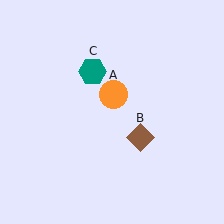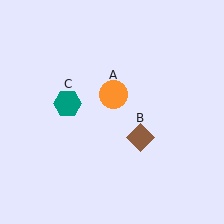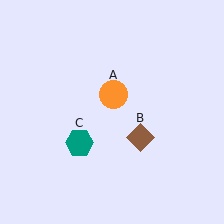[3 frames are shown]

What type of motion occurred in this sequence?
The teal hexagon (object C) rotated counterclockwise around the center of the scene.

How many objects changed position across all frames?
1 object changed position: teal hexagon (object C).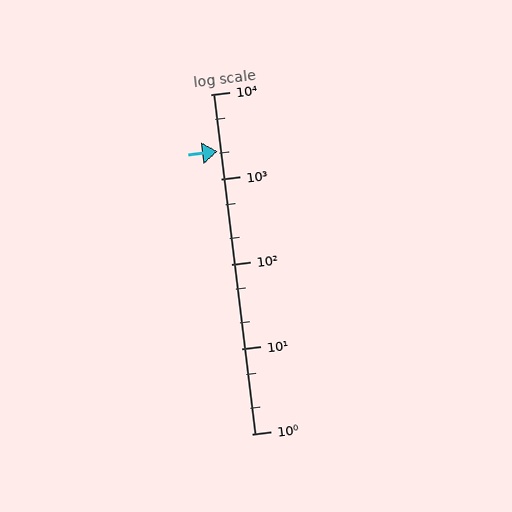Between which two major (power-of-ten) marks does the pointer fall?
The pointer is between 1000 and 10000.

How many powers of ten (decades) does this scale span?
The scale spans 4 decades, from 1 to 10000.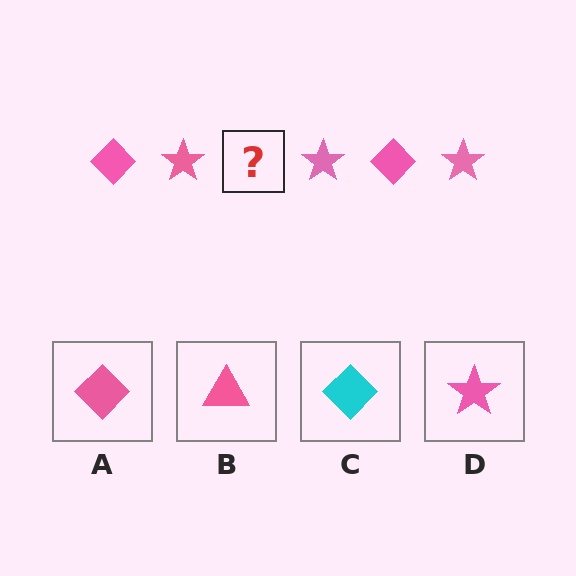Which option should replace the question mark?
Option A.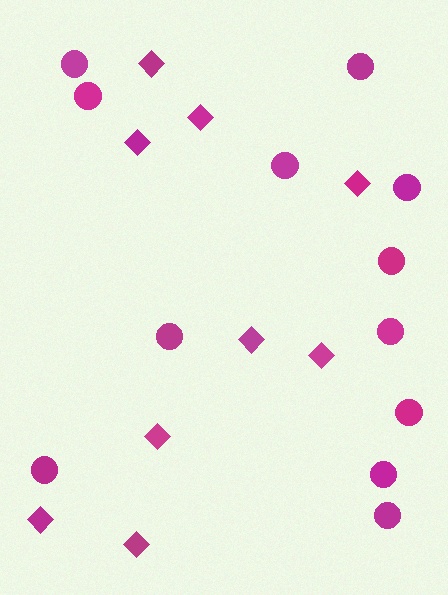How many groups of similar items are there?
There are 2 groups: one group of diamonds (9) and one group of circles (12).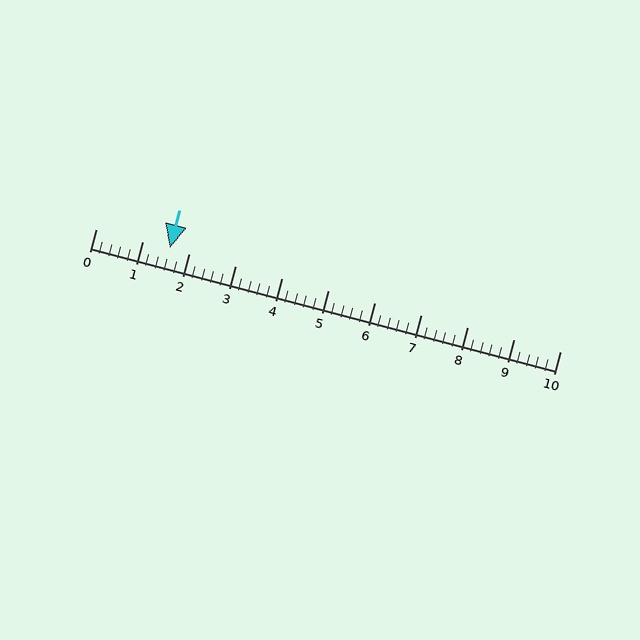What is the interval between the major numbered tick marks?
The major tick marks are spaced 1 units apart.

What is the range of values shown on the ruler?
The ruler shows values from 0 to 10.